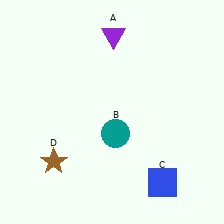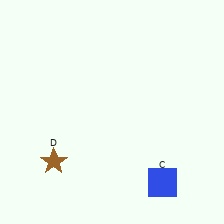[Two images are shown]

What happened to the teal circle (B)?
The teal circle (B) was removed in Image 2. It was in the bottom-right area of Image 1.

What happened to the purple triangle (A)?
The purple triangle (A) was removed in Image 2. It was in the top-right area of Image 1.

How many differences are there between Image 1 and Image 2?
There are 2 differences between the two images.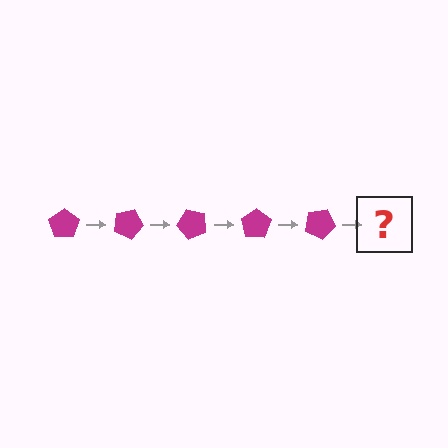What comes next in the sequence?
The next element should be a magenta pentagon rotated 125 degrees.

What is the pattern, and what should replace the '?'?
The pattern is that the pentagon rotates 25 degrees each step. The '?' should be a magenta pentagon rotated 125 degrees.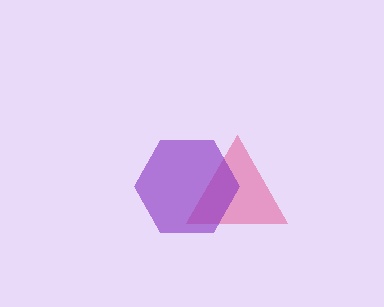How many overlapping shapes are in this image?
There are 2 overlapping shapes in the image.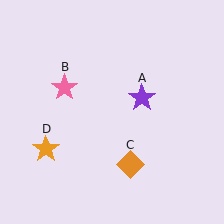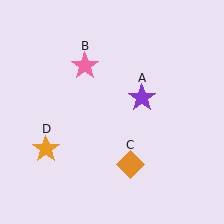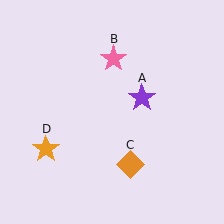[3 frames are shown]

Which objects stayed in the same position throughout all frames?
Purple star (object A) and orange diamond (object C) and orange star (object D) remained stationary.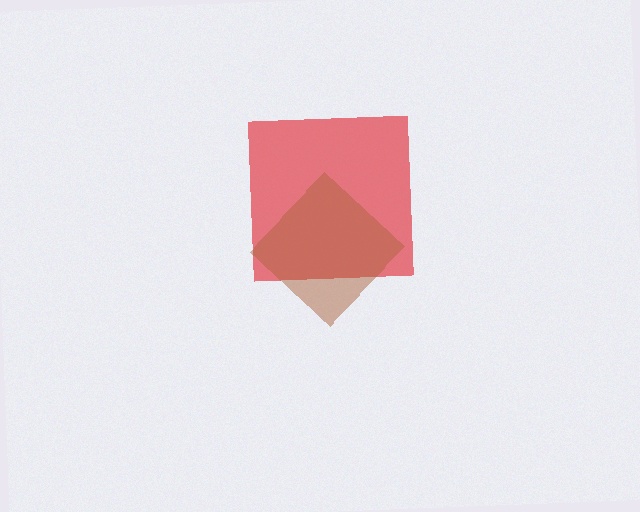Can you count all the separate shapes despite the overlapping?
Yes, there are 2 separate shapes.